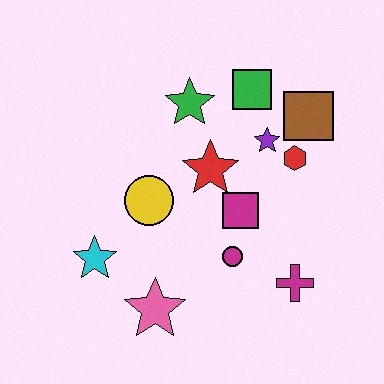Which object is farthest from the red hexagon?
The cyan star is farthest from the red hexagon.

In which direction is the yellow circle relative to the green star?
The yellow circle is below the green star.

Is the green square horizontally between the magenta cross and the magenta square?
Yes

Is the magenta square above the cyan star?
Yes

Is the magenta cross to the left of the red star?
No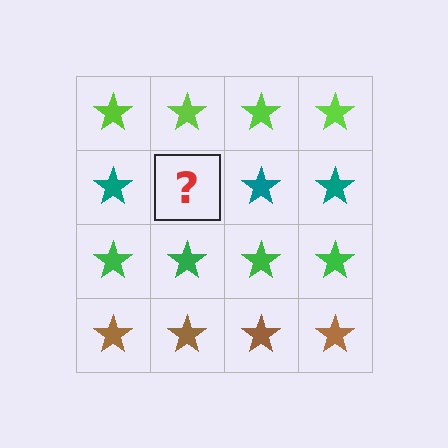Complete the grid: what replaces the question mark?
The question mark should be replaced with a teal star.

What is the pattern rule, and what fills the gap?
The rule is that each row has a consistent color. The gap should be filled with a teal star.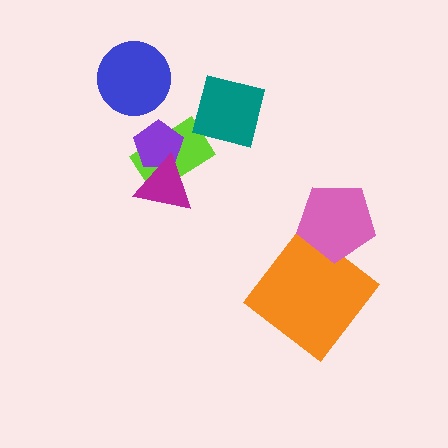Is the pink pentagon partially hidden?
No, no other shape covers it.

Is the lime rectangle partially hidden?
Yes, it is partially covered by another shape.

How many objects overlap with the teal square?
0 objects overlap with the teal square.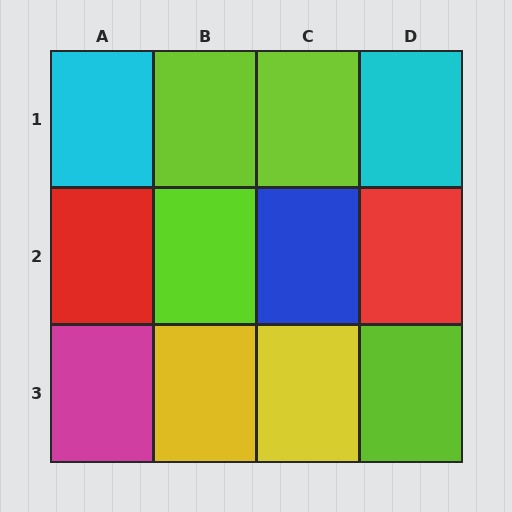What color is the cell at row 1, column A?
Cyan.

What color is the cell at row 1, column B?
Lime.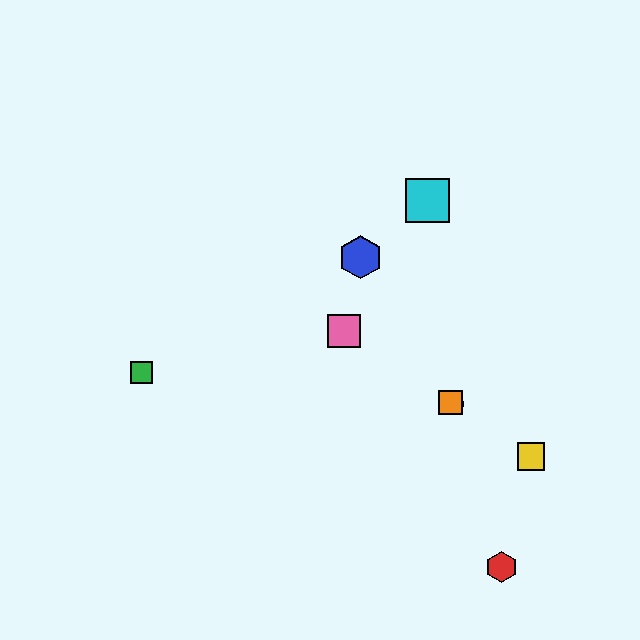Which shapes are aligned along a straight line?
The yellow square, the purple circle, the orange square, the pink square are aligned along a straight line.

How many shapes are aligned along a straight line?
4 shapes (the yellow square, the purple circle, the orange square, the pink square) are aligned along a straight line.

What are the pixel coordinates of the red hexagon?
The red hexagon is at (501, 567).